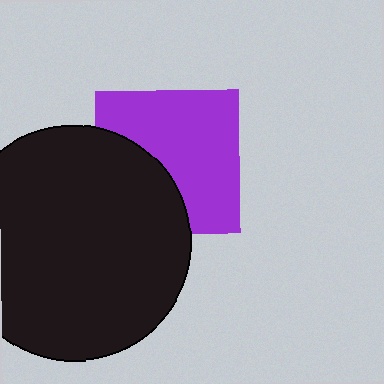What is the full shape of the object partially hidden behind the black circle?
The partially hidden object is a purple square.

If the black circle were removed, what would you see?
You would see the complete purple square.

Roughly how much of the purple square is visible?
About half of it is visible (roughly 64%).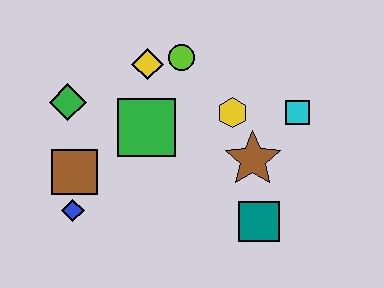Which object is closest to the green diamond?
The brown square is closest to the green diamond.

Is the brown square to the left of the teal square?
Yes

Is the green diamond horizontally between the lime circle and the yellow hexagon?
No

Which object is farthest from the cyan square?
The blue diamond is farthest from the cyan square.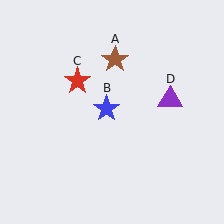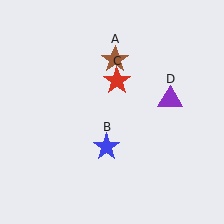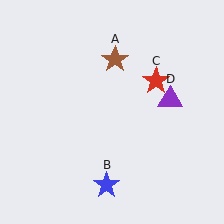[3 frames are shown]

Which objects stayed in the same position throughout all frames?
Brown star (object A) and purple triangle (object D) remained stationary.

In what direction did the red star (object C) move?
The red star (object C) moved right.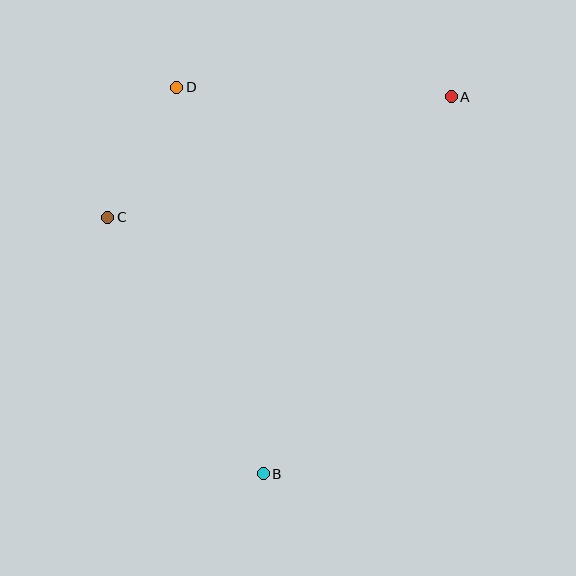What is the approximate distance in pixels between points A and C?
The distance between A and C is approximately 364 pixels.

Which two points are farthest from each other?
Points A and B are farthest from each other.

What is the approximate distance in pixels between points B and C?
The distance between B and C is approximately 300 pixels.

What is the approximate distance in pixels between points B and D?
The distance between B and D is approximately 396 pixels.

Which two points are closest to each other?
Points C and D are closest to each other.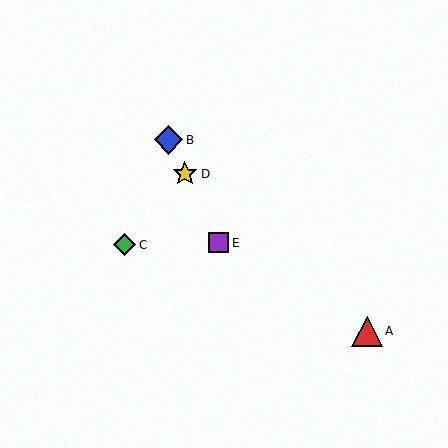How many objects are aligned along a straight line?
3 objects (B, D, E) are aligned along a straight line.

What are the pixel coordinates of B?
Object B is at (169, 140).